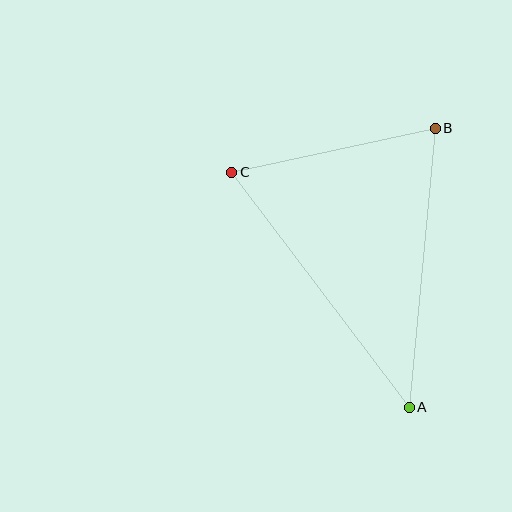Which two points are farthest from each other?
Points A and C are farthest from each other.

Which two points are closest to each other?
Points B and C are closest to each other.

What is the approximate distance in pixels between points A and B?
The distance between A and B is approximately 280 pixels.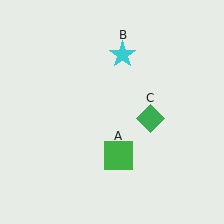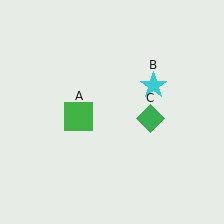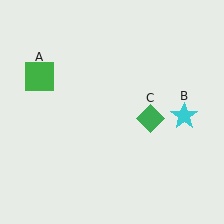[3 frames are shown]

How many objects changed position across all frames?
2 objects changed position: green square (object A), cyan star (object B).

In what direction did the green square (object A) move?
The green square (object A) moved up and to the left.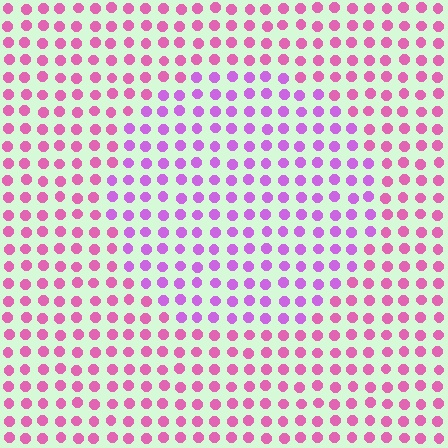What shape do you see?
I see a circle.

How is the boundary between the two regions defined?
The boundary is defined purely by a slight shift in hue (about 33 degrees). Spacing, size, and orientation are identical on both sides.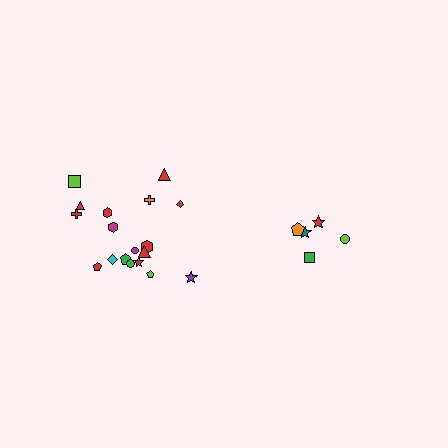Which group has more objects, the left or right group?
The left group.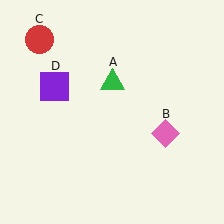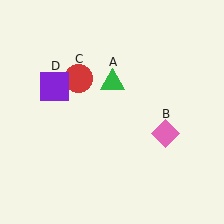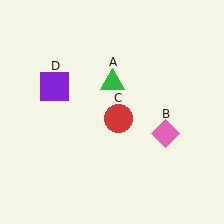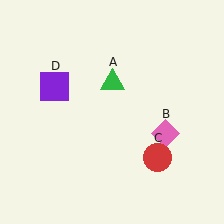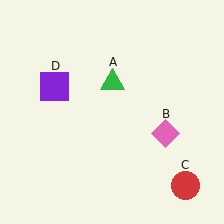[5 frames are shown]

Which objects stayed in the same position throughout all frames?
Green triangle (object A) and pink diamond (object B) and purple square (object D) remained stationary.